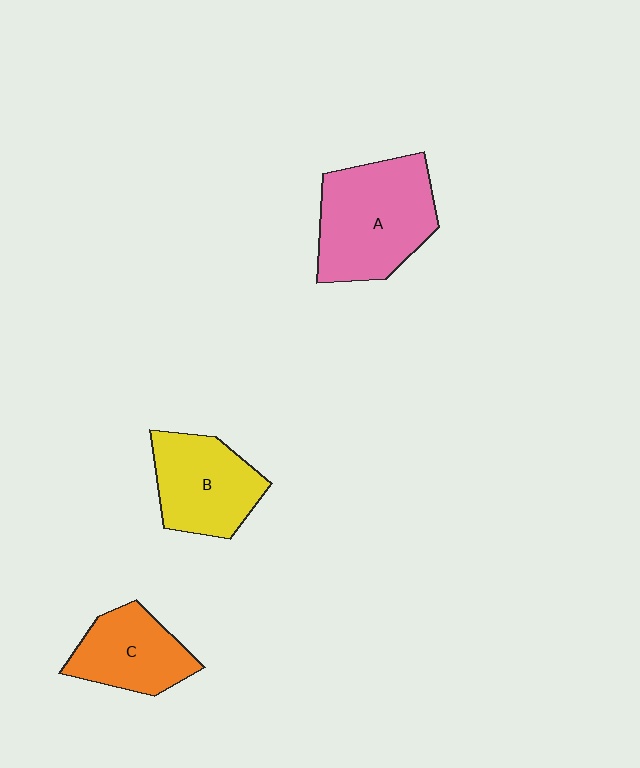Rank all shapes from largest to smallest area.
From largest to smallest: A (pink), B (yellow), C (orange).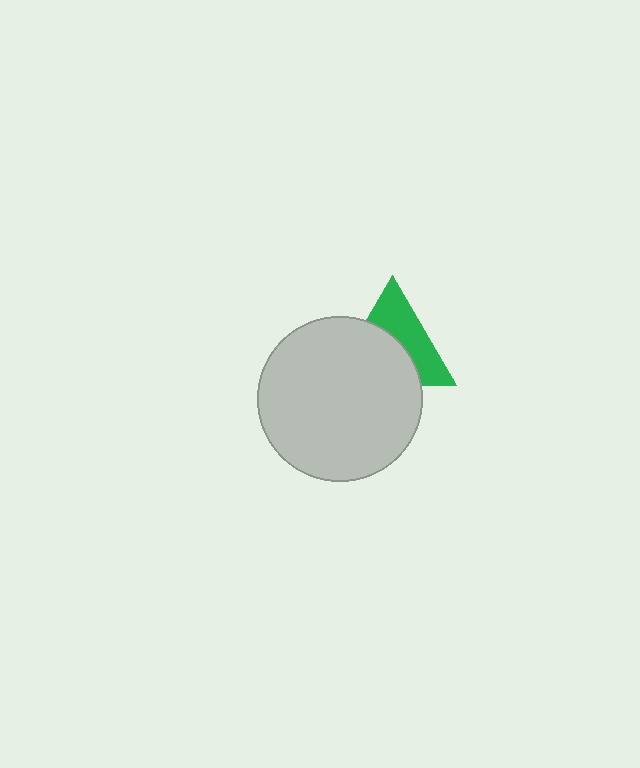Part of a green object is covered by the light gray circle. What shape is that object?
It is a triangle.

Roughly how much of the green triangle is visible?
About half of it is visible (roughly 48%).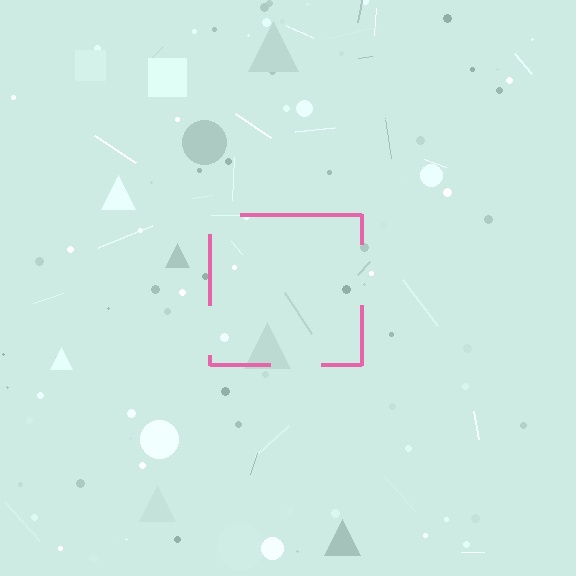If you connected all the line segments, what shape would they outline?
They would outline a square.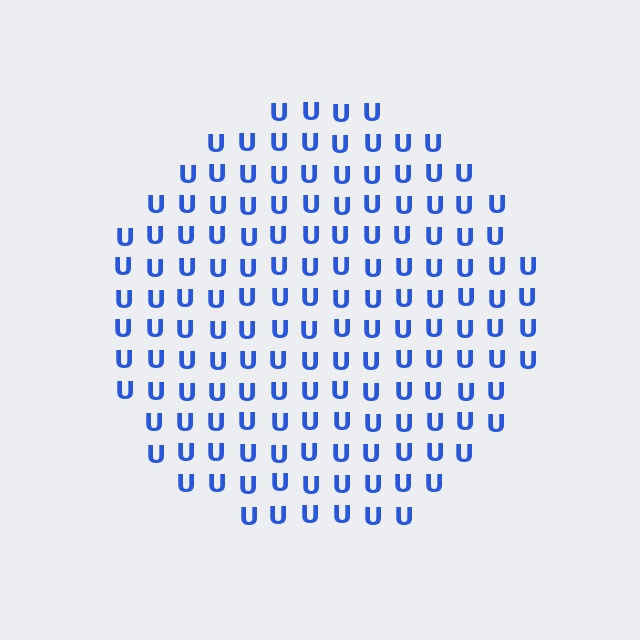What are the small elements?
The small elements are letter U's.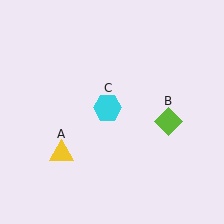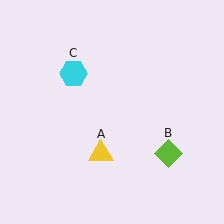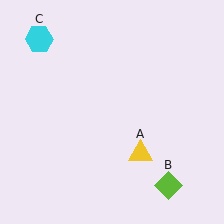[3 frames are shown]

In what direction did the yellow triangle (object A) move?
The yellow triangle (object A) moved right.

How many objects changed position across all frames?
3 objects changed position: yellow triangle (object A), lime diamond (object B), cyan hexagon (object C).